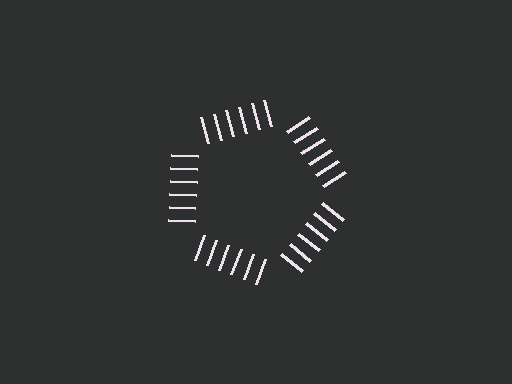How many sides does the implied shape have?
5 sides — the line-ends trace a pentagon.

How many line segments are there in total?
30 — 6 along each of the 5 edges.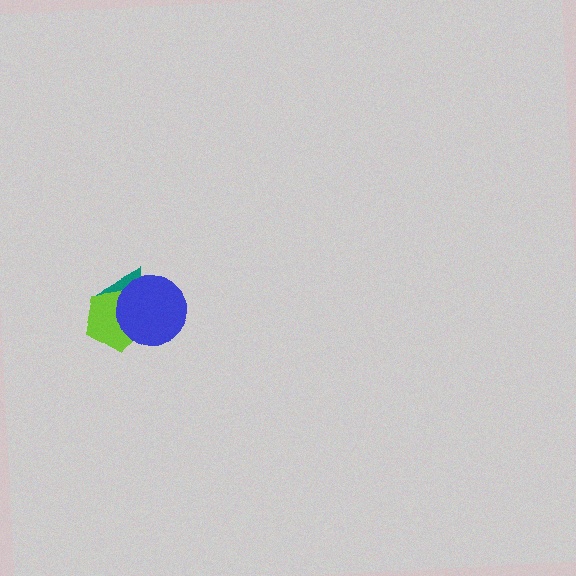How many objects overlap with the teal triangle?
2 objects overlap with the teal triangle.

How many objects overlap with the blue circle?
2 objects overlap with the blue circle.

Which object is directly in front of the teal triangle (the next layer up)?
The lime pentagon is directly in front of the teal triangle.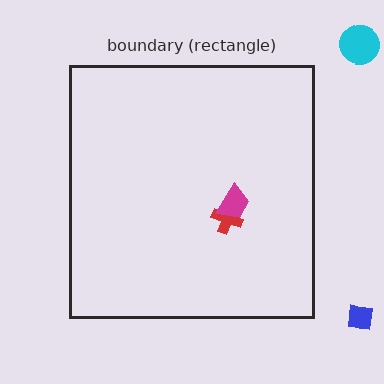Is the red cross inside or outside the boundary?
Inside.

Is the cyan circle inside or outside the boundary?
Outside.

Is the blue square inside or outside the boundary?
Outside.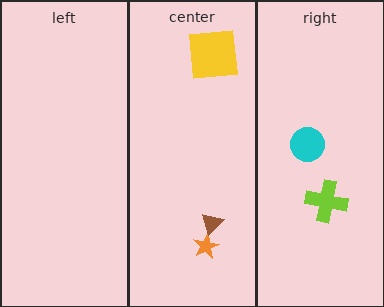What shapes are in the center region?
The orange star, the brown triangle, the yellow square.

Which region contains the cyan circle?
The right region.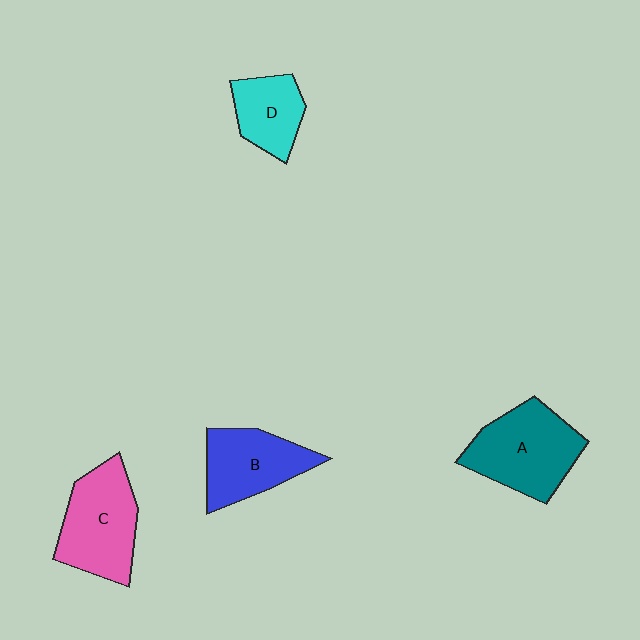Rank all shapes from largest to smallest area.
From largest to smallest: A (teal), C (pink), B (blue), D (cyan).